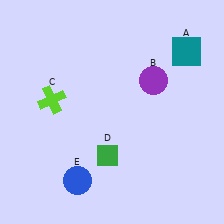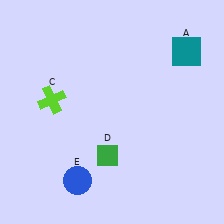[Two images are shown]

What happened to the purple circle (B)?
The purple circle (B) was removed in Image 2. It was in the top-right area of Image 1.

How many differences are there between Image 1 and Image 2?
There is 1 difference between the two images.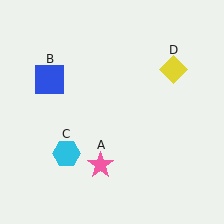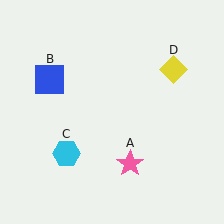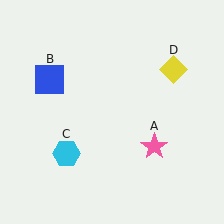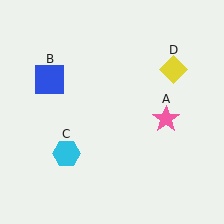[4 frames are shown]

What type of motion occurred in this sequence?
The pink star (object A) rotated counterclockwise around the center of the scene.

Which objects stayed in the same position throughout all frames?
Blue square (object B) and cyan hexagon (object C) and yellow diamond (object D) remained stationary.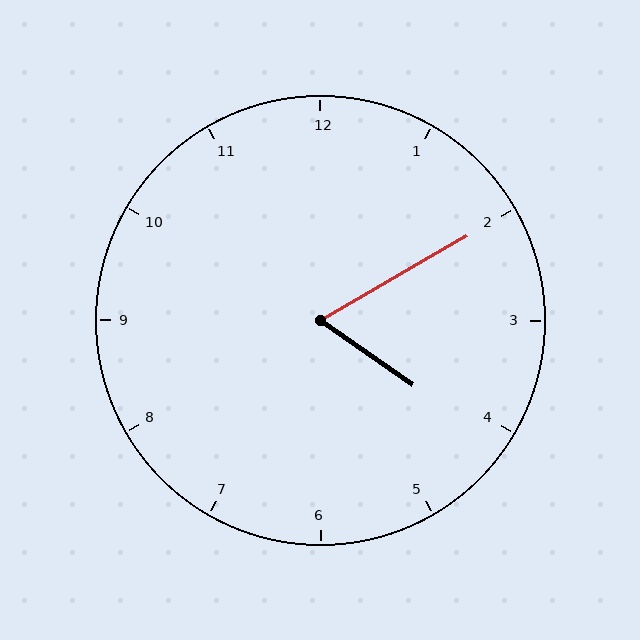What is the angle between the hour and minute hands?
Approximately 65 degrees.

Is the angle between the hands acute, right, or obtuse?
It is acute.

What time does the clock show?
4:10.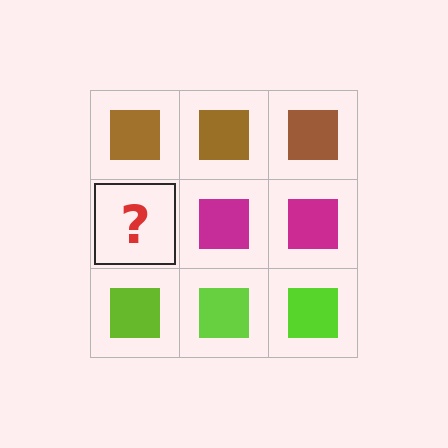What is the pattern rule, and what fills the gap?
The rule is that each row has a consistent color. The gap should be filled with a magenta square.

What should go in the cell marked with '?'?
The missing cell should contain a magenta square.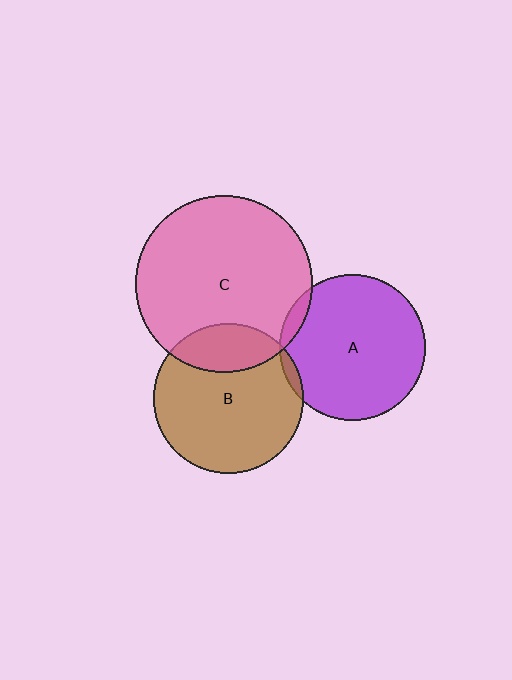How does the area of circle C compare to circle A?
Approximately 1.5 times.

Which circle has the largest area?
Circle C (pink).